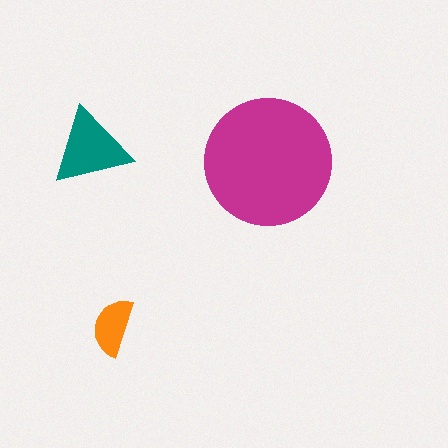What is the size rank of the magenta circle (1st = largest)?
1st.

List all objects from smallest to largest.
The orange semicircle, the teal triangle, the magenta circle.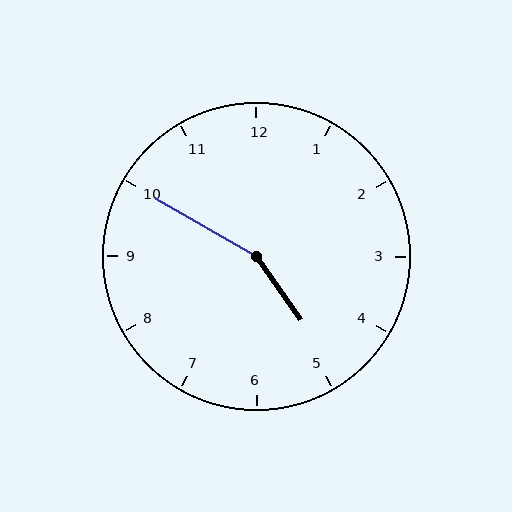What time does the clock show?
4:50.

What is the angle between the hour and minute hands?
Approximately 155 degrees.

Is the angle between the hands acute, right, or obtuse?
It is obtuse.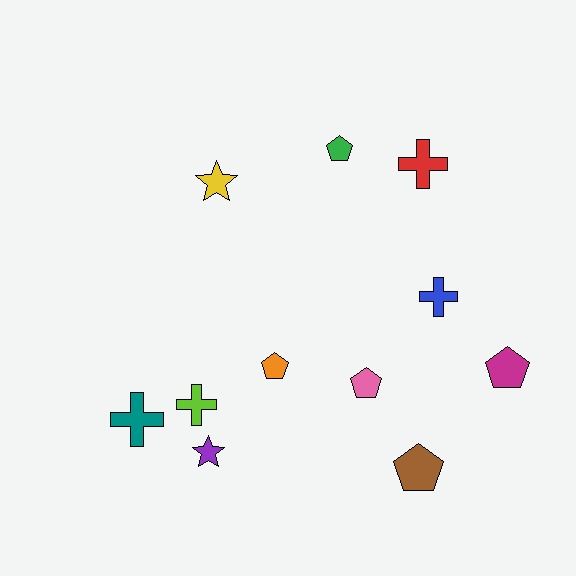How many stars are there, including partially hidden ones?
There are 2 stars.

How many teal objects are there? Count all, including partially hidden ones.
There is 1 teal object.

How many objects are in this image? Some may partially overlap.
There are 11 objects.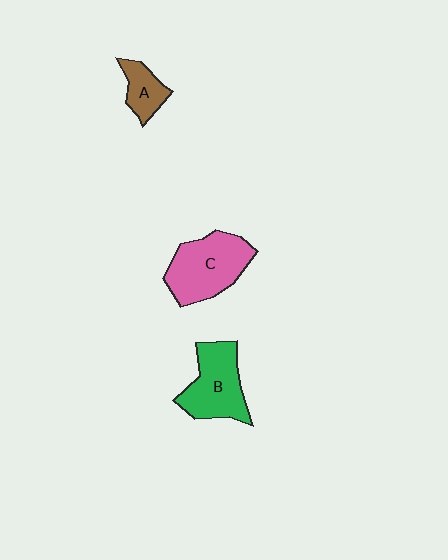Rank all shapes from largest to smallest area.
From largest to smallest: C (pink), B (green), A (brown).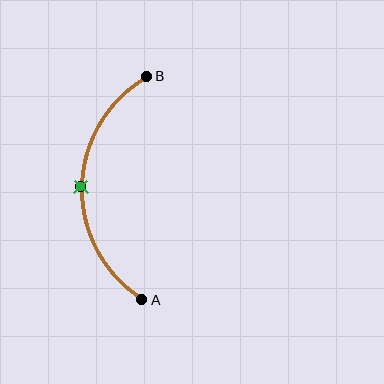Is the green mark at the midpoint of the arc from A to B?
Yes. The green mark lies on the arc at equal arc-length from both A and B — it is the arc midpoint.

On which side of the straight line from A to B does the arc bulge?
The arc bulges to the left of the straight line connecting A and B.